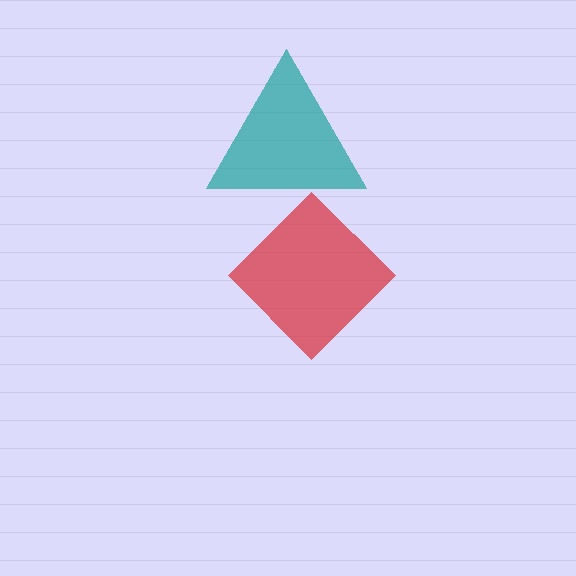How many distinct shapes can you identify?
There are 2 distinct shapes: a teal triangle, a red diamond.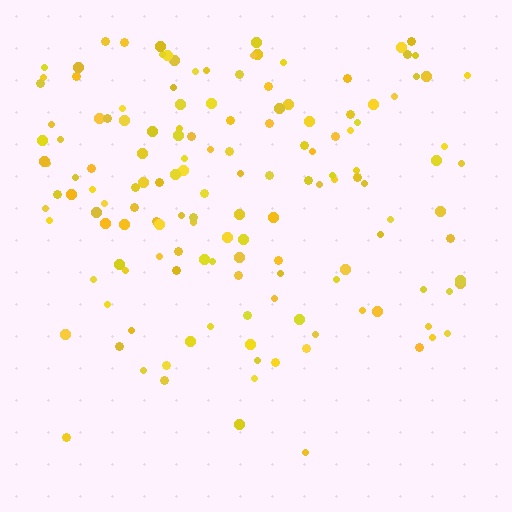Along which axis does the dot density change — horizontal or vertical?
Vertical.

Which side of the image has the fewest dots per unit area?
The bottom.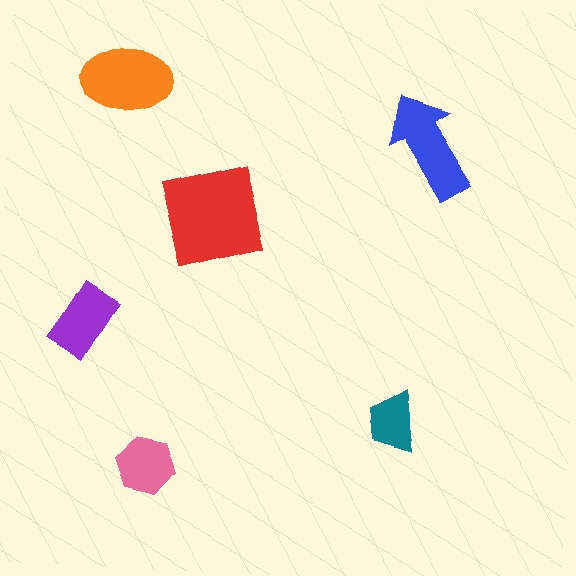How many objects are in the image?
There are 6 objects in the image.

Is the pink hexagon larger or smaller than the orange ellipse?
Smaller.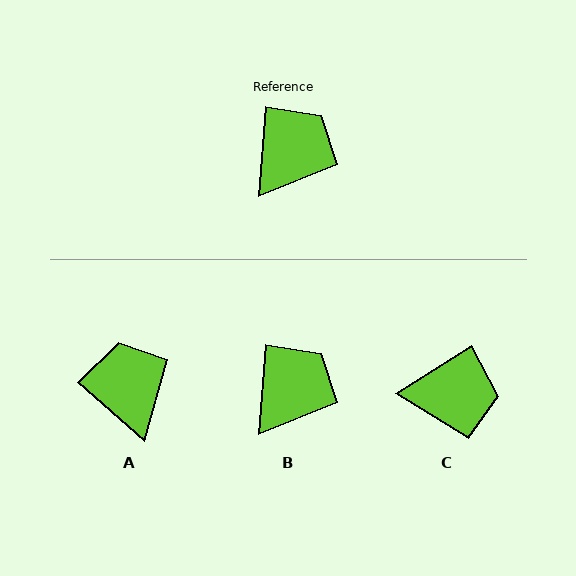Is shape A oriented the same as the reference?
No, it is off by about 53 degrees.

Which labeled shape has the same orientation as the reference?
B.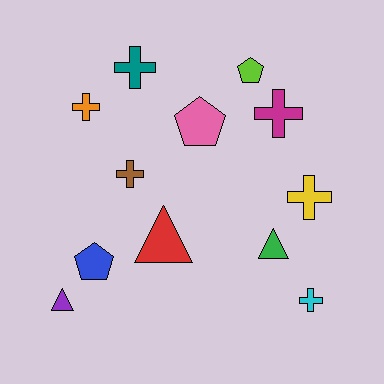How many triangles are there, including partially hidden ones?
There are 3 triangles.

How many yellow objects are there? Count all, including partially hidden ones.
There is 1 yellow object.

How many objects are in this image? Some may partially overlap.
There are 12 objects.